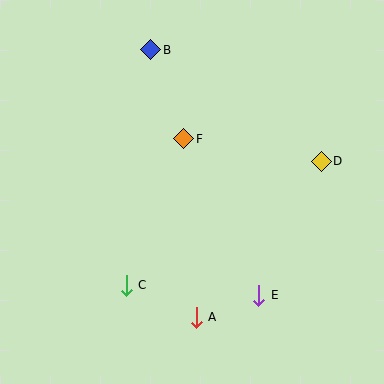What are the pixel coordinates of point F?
Point F is at (184, 139).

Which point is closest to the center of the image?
Point F at (184, 139) is closest to the center.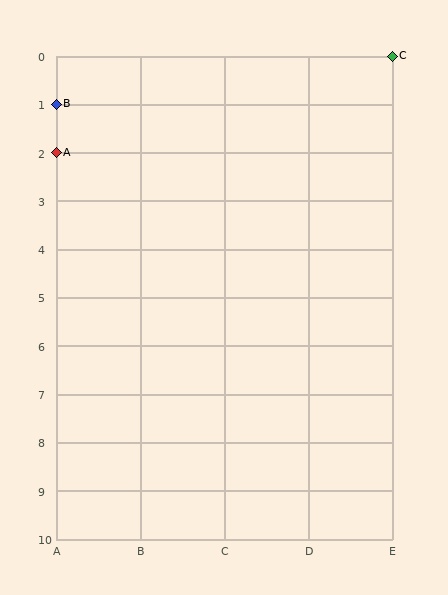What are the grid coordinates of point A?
Point A is at grid coordinates (A, 2).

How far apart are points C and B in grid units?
Points C and B are 4 columns and 1 row apart (about 4.1 grid units diagonally).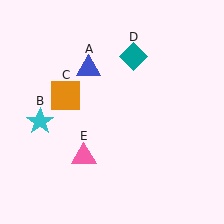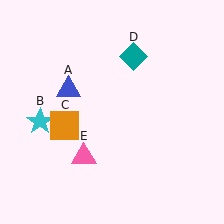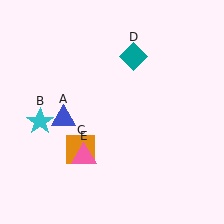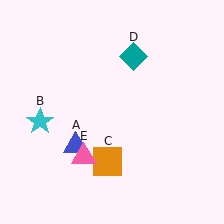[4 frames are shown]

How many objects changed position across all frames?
2 objects changed position: blue triangle (object A), orange square (object C).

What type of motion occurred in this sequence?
The blue triangle (object A), orange square (object C) rotated counterclockwise around the center of the scene.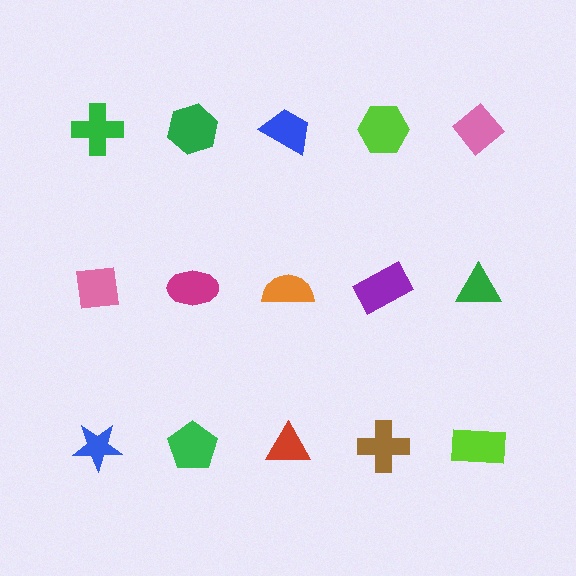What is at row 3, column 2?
A green pentagon.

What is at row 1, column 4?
A lime hexagon.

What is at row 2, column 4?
A purple rectangle.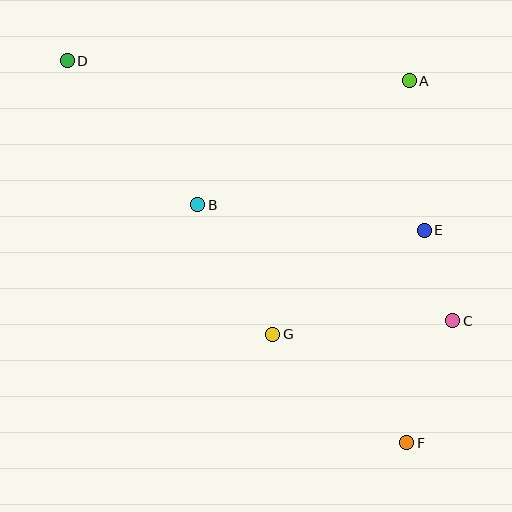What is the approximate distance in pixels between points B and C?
The distance between B and C is approximately 280 pixels.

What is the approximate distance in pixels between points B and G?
The distance between B and G is approximately 150 pixels.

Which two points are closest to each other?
Points C and E are closest to each other.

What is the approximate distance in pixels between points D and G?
The distance between D and G is approximately 342 pixels.